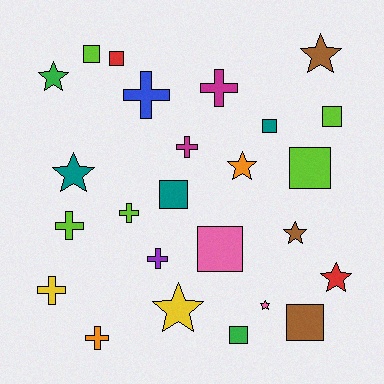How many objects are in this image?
There are 25 objects.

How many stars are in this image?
There are 8 stars.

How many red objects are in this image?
There are 2 red objects.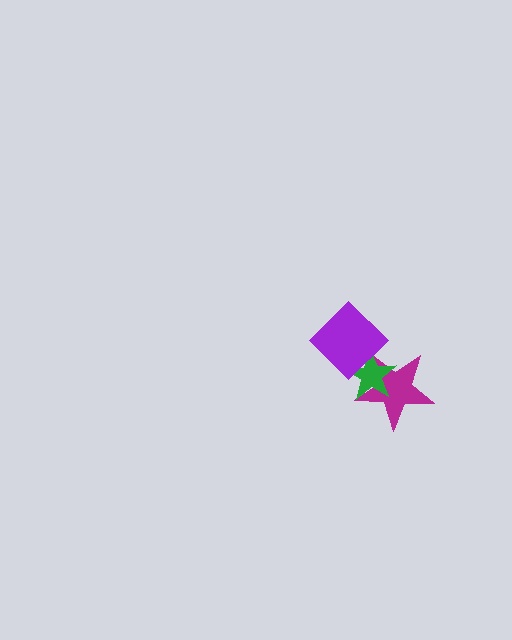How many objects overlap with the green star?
2 objects overlap with the green star.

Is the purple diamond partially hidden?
No, no other shape covers it.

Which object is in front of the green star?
The purple diamond is in front of the green star.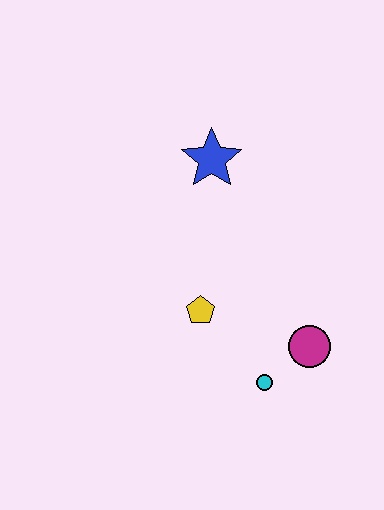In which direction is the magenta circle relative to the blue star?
The magenta circle is below the blue star.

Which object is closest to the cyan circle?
The magenta circle is closest to the cyan circle.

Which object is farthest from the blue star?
The cyan circle is farthest from the blue star.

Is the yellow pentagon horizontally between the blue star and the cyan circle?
No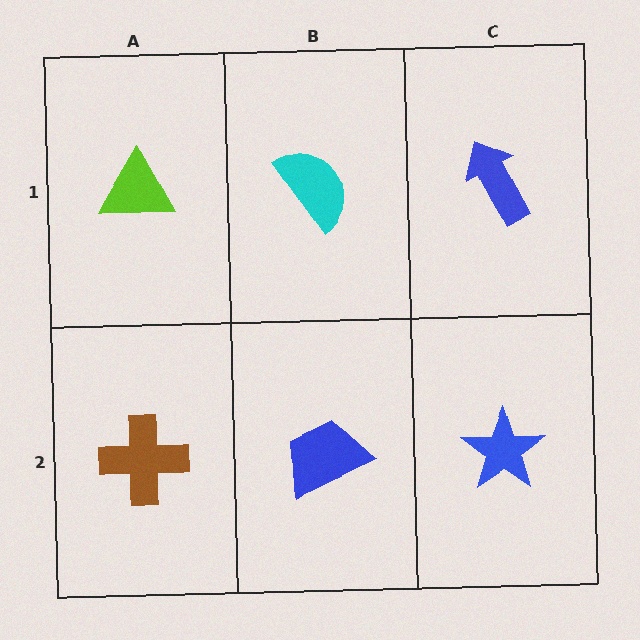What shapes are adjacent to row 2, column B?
A cyan semicircle (row 1, column B), a brown cross (row 2, column A), a blue star (row 2, column C).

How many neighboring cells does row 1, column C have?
2.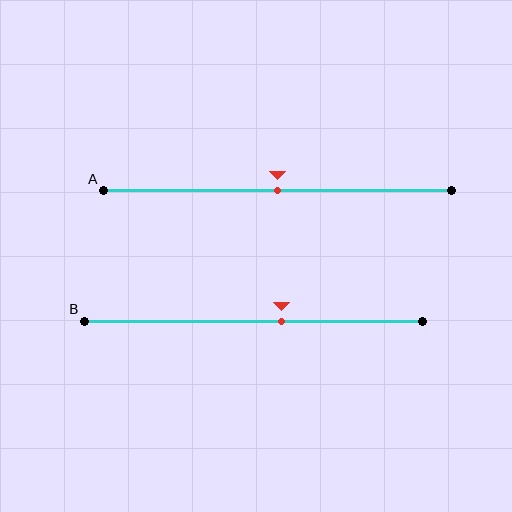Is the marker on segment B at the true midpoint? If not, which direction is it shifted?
No, the marker on segment B is shifted to the right by about 9% of the segment length.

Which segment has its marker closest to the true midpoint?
Segment A has its marker closest to the true midpoint.